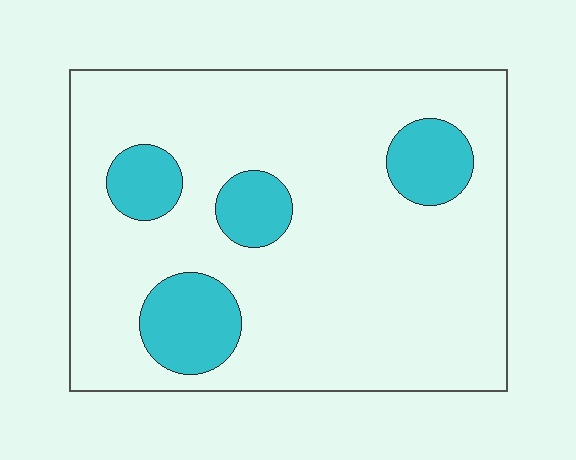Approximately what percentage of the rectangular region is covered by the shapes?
Approximately 15%.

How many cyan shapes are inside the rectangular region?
4.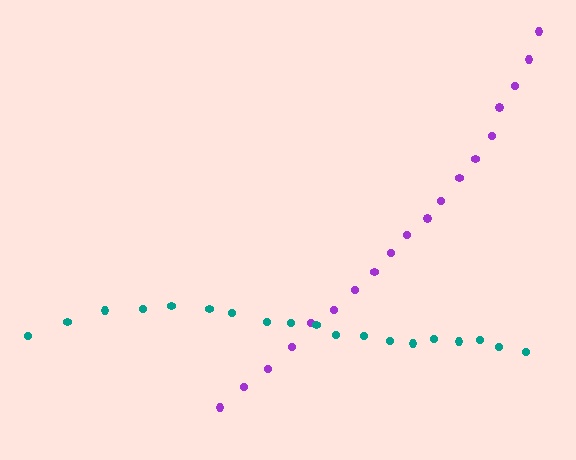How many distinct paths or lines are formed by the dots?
There are 2 distinct paths.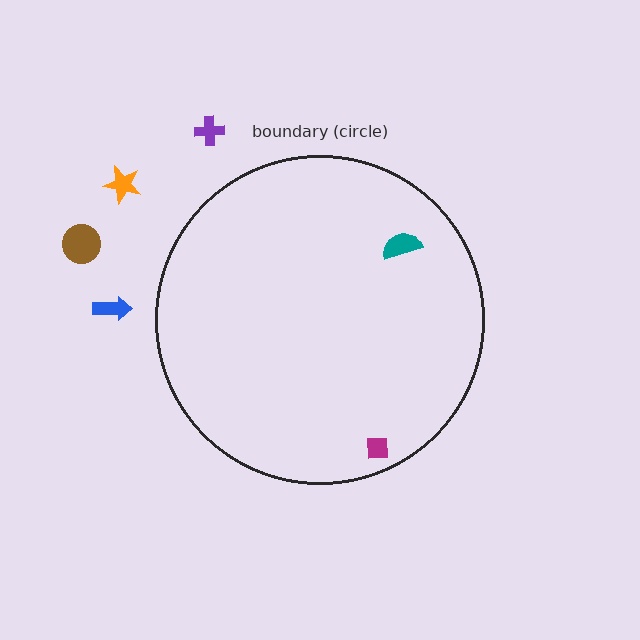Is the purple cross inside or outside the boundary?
Outside.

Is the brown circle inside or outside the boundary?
Outside.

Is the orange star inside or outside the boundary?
Outside.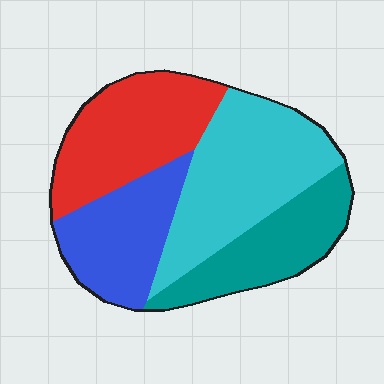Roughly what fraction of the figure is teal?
Teal takes up about one fifth (1/5) of the figure.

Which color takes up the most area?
Cyan, at roughly 30%.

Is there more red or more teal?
Red.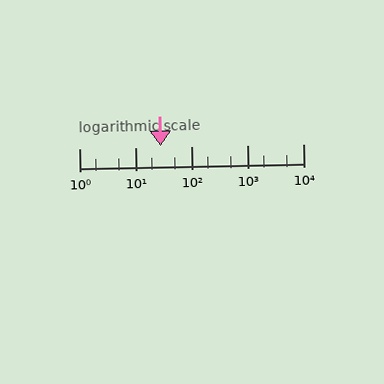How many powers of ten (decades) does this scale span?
The scale spans 4 decades, from 1 to 10000.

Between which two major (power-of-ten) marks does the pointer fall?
The pointer is between 10 and 100.